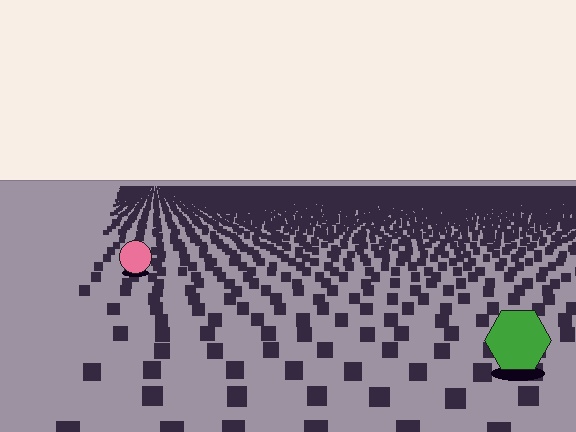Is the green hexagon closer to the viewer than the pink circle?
Yes. The green hexagon is closer — you can tell from the texture gradient: the ground texture is coarser near it.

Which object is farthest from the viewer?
The pink circle is farthest from the viewer. It appears smaller and the ground texture around it is denser.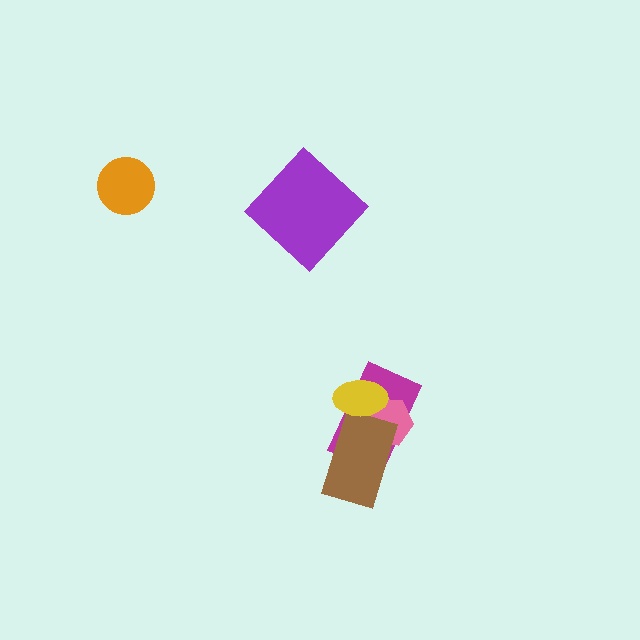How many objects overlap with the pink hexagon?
3 objects overlap with the pink hexagon.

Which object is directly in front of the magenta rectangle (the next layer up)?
The pink hexagon is directly in front of the magenta rectangle.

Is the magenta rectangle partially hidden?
Yes, it is partially covered by another shape.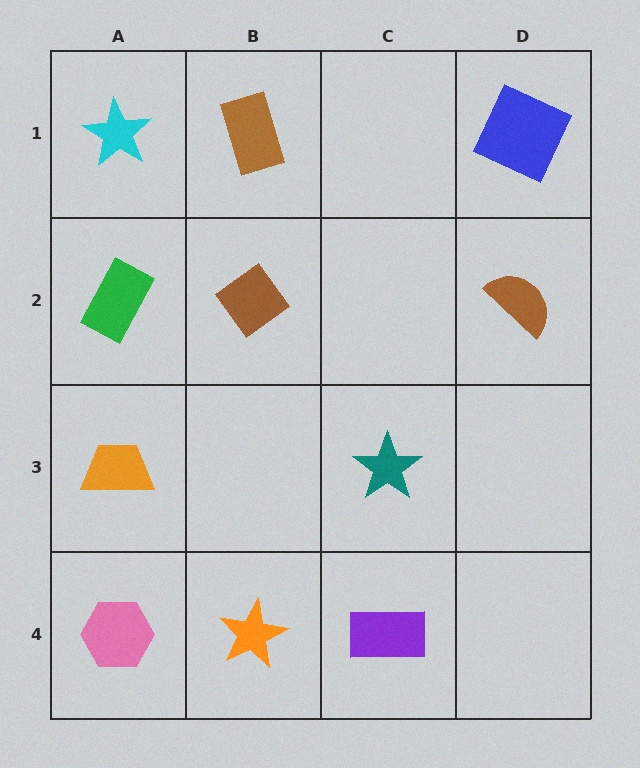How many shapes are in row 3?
2 shapes.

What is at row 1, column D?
A blue square.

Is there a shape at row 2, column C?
No, that cell is empty.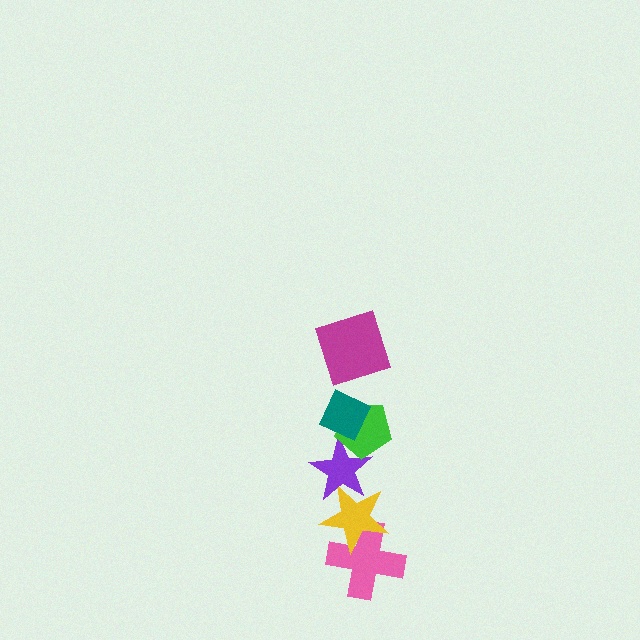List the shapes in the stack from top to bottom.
From top to bottom: the magenta square, the teal diamond, the green pentagon, the purple star, the yellow star, the pink cross.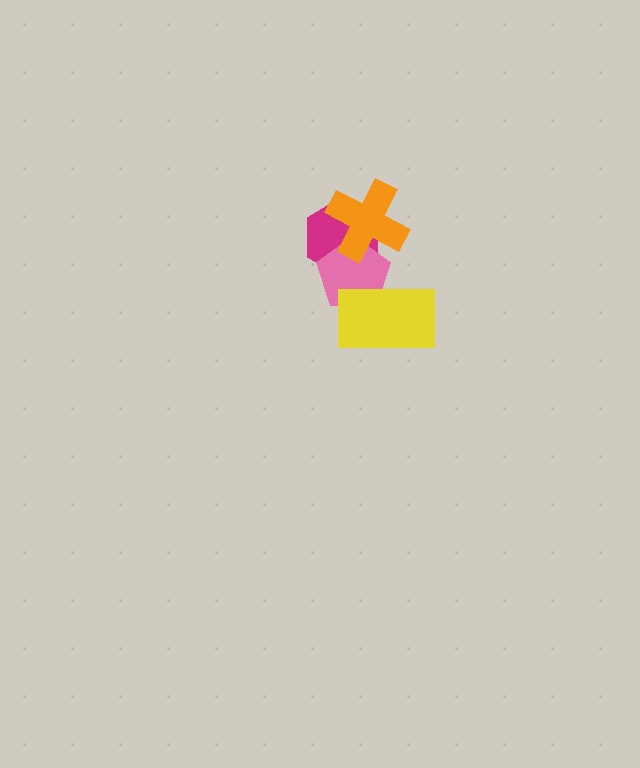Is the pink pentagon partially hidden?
Yes, it is partially covered by another shape.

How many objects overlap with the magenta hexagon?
2 objects overlap with the magenta hexagon.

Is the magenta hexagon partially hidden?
Yes, it is partially covered by another shape.